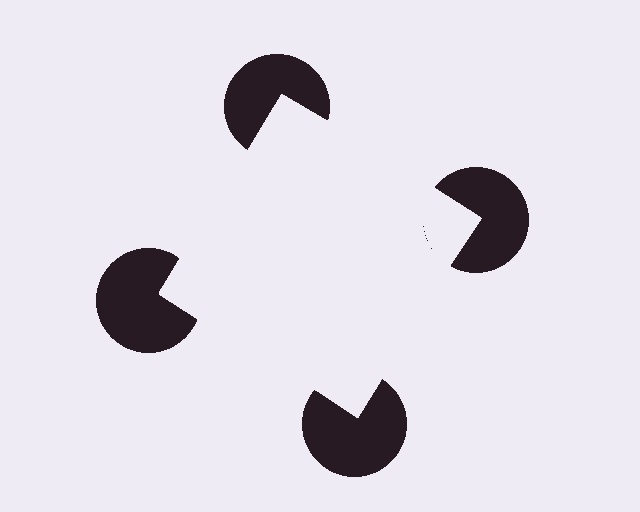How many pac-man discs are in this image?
There are 4 — one at each vertex of the illusory square.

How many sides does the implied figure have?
4 sides.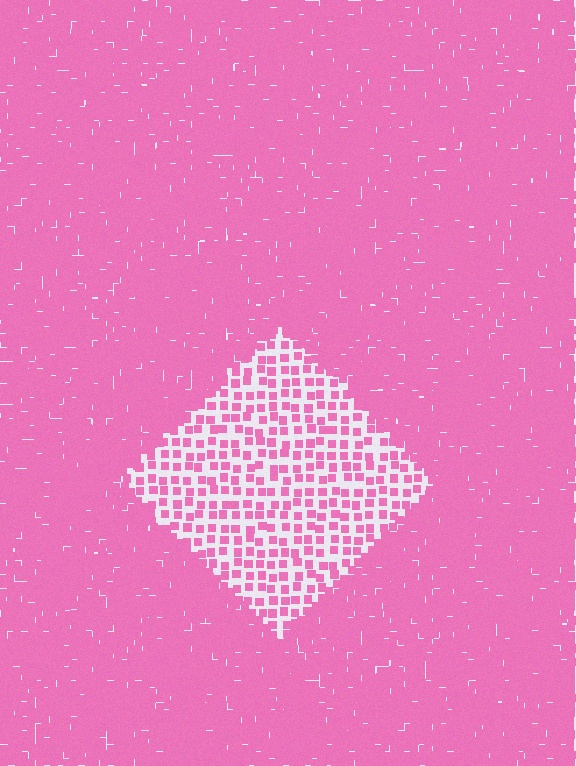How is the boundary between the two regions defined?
The boundary is defined by a change in element density (approximately 2.9x ratio). All elements are the same color, size, and shape.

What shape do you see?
I see a diamond.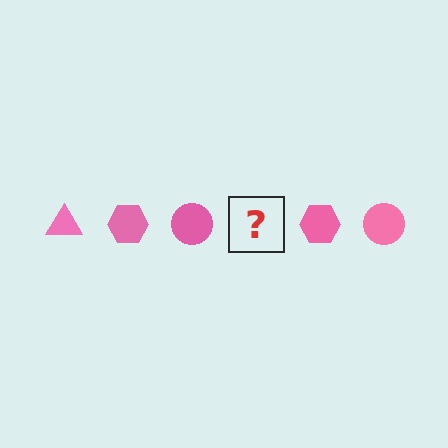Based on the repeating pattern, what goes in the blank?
The blank should be a pink triangle.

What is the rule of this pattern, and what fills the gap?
The rule is that the pattern cycles through triangle, hexagon, circle shapes in pink. The gap should be filled with a pink triangle.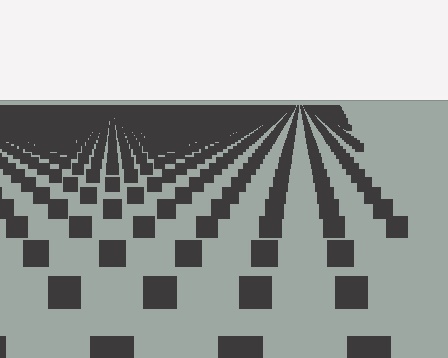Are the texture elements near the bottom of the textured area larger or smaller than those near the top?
Larger. Near the bottom, elements are closer to the viewer and appear at a bigger on-screen size.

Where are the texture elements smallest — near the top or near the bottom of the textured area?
Near the top.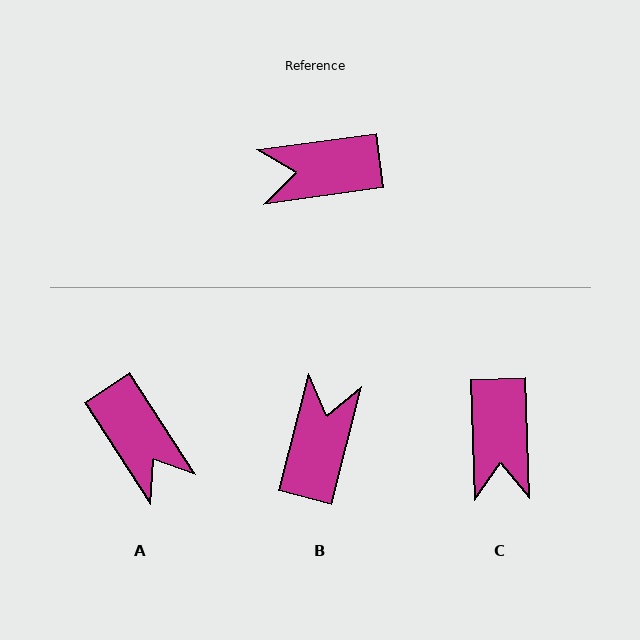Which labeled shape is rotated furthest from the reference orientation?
A, about 115 degrees away.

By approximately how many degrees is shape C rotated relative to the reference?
Approximately 84 degrees counter-clockwise.